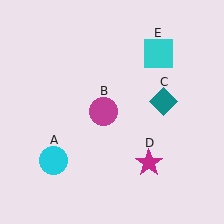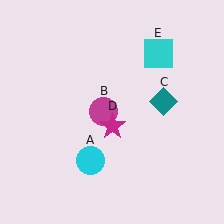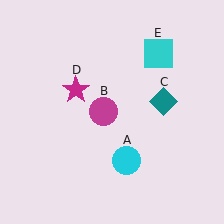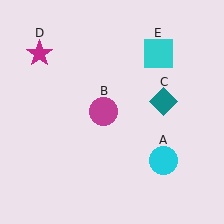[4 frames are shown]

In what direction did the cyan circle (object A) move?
The cyan circle (object A) moved right.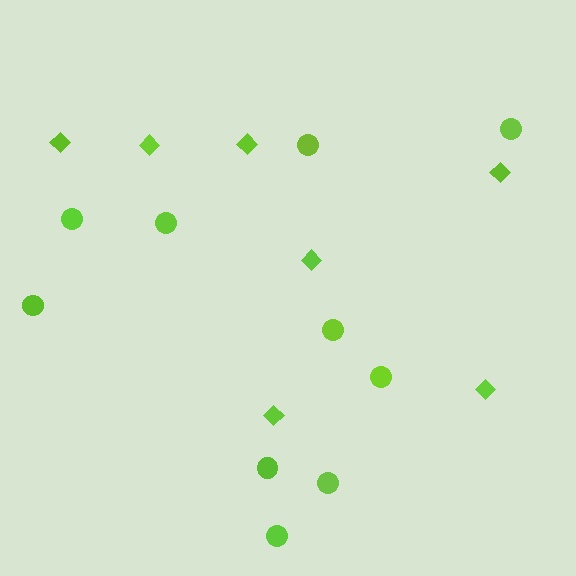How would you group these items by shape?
There are 2 groups: one group of circles (10) and one group of diamonds (7).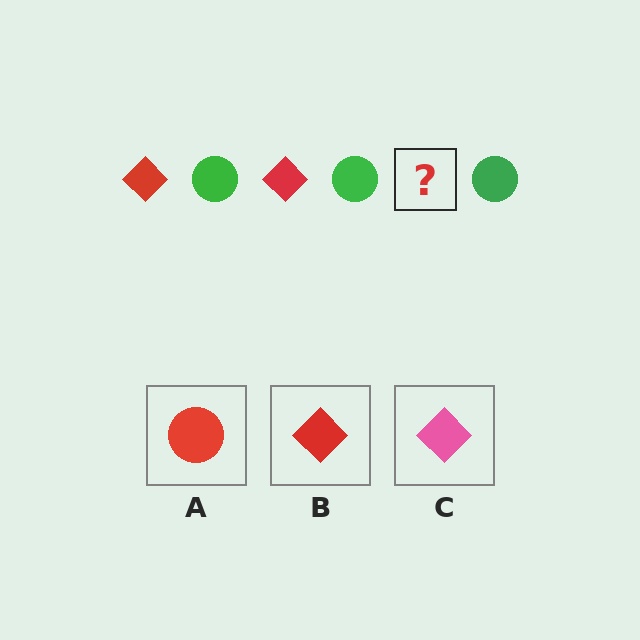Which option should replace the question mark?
Option B.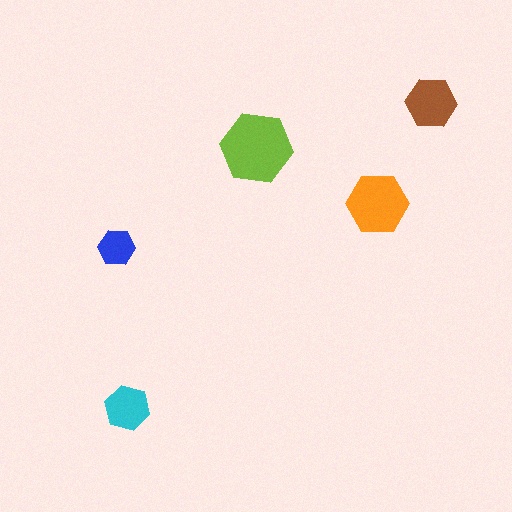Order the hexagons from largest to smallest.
the lime one, the orange one, the brown one, the cyan one, the blue one.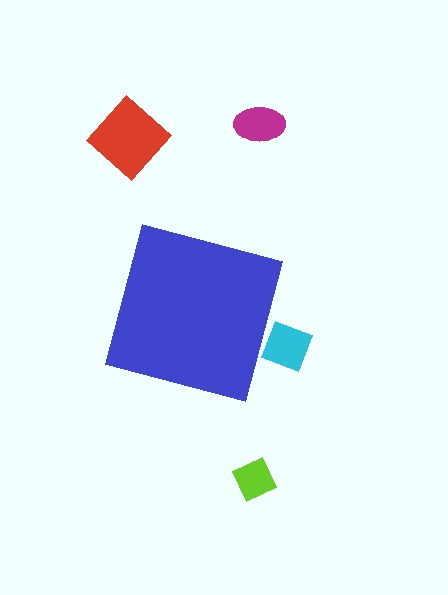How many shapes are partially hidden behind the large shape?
1 shape is partially hidden.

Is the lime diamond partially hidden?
No, the lime diamond is fully visible.